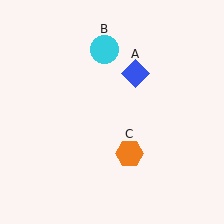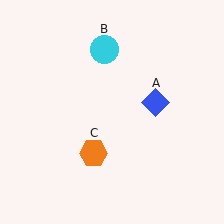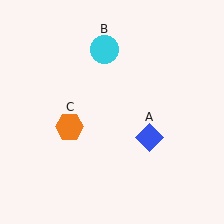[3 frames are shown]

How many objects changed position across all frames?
2 objects changed position: blue diamond (object A), orange hexagon (object C).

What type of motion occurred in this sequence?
The blue diamond (object A), orange hexagon (object C) rotated clockwise around the center of the scene.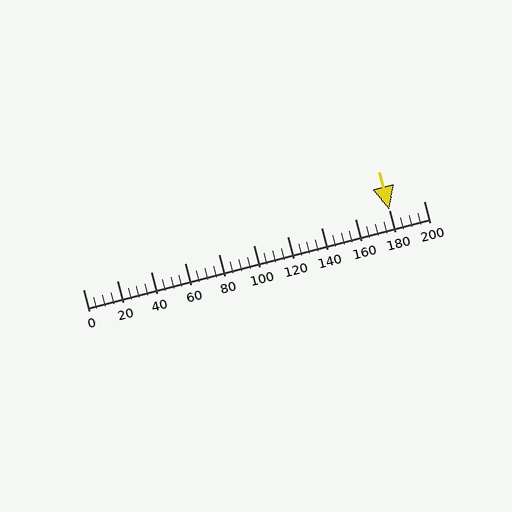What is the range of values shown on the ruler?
The ruler shows values from 0 to 200.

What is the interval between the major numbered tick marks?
The major tick marks are spaced 20 units apart.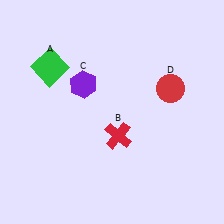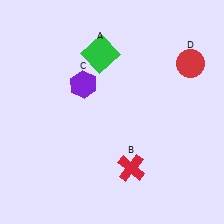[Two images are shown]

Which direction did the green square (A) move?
The green square (A) moved right.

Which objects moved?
The objects that moved are: the green square (A), the red cross (B), the red circle (D).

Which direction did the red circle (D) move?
The red circle (D) moved up.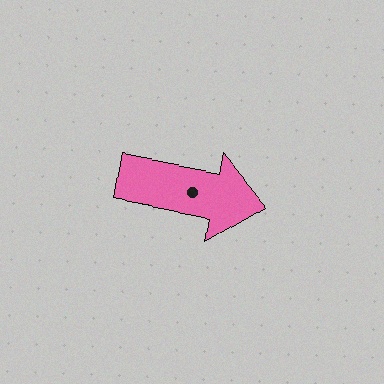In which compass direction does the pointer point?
East.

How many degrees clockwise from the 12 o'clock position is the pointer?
Approximately 100 degrees.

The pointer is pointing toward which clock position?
Roughly 3 o'clock.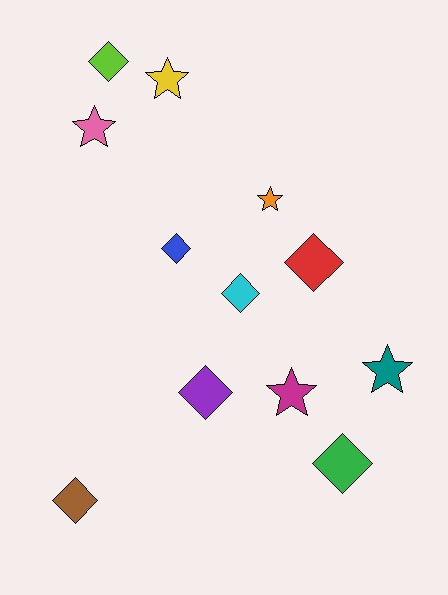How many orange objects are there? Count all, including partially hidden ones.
There is 1 orange object.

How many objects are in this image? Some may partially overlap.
There are 12 objects.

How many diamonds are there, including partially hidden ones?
There are 7 diamonds.